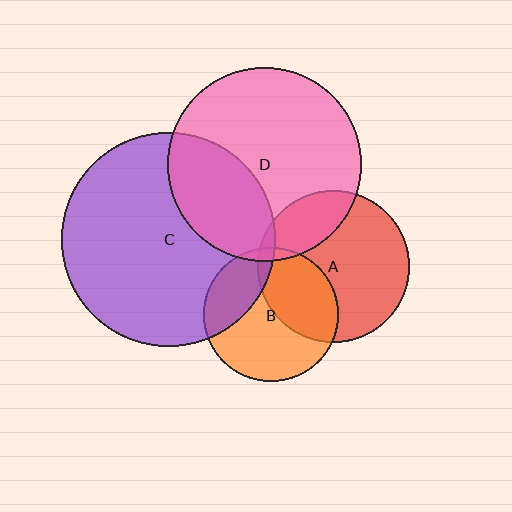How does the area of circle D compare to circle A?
Approximately 1.6 times.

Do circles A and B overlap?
Yes.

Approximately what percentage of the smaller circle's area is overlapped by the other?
Approximately 40%.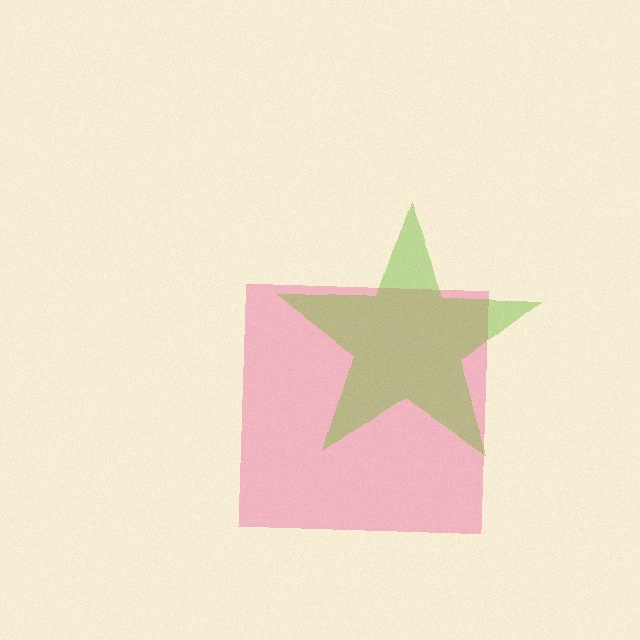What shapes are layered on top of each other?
The layered shapes are: a pink square, a lime star.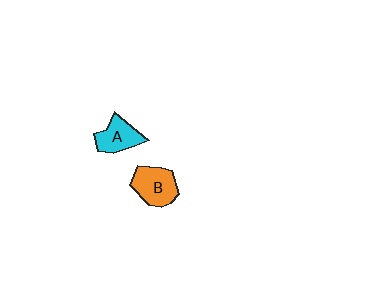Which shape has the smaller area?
Shape A (cyan).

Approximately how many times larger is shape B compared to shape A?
Approximately 1.2 times.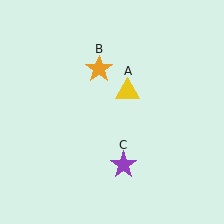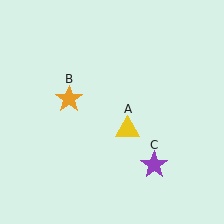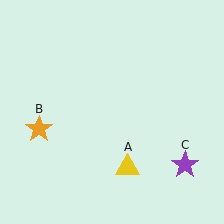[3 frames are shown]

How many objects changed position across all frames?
3 objects changed position: yellow triangle (object A), orange star (object B), purple star (object C).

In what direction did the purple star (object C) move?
The purple star (object C) moved right.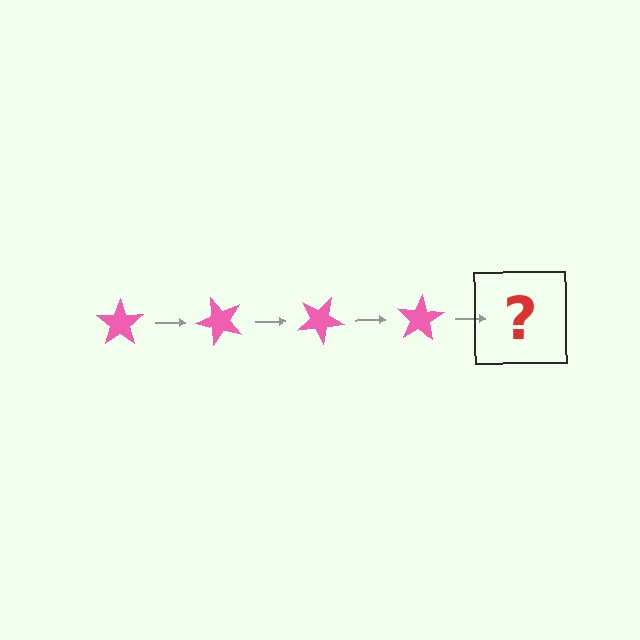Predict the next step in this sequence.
The next step is a pink star rotated 200 degrees.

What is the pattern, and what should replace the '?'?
The pattern is that the star rotates 50 degrees each step. The '?' should be a pink star rotated 200 degrees.